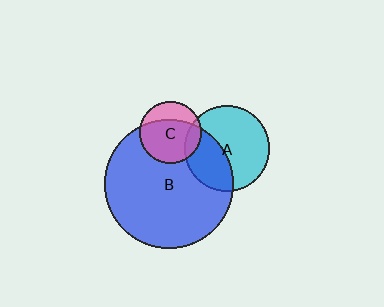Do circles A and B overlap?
Yes.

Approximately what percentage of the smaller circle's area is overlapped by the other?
Approximately 40%.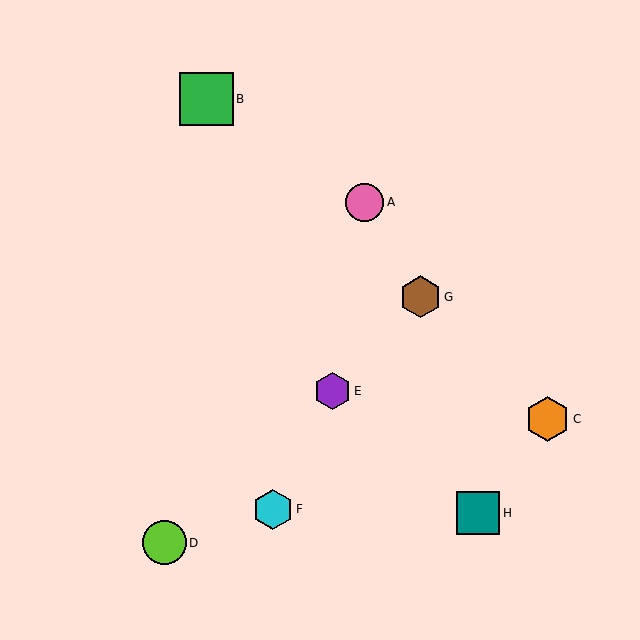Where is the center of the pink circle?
The center of the pink circle is at (365, 202).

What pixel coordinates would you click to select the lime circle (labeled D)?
Click at (164, 543) to select the lime circle D.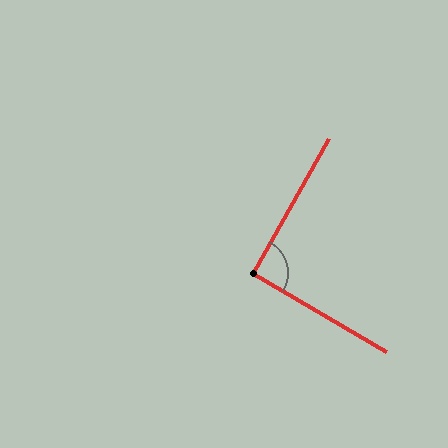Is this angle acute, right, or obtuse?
It is approximately a right angle.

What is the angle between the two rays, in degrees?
Approximately 91 degrees.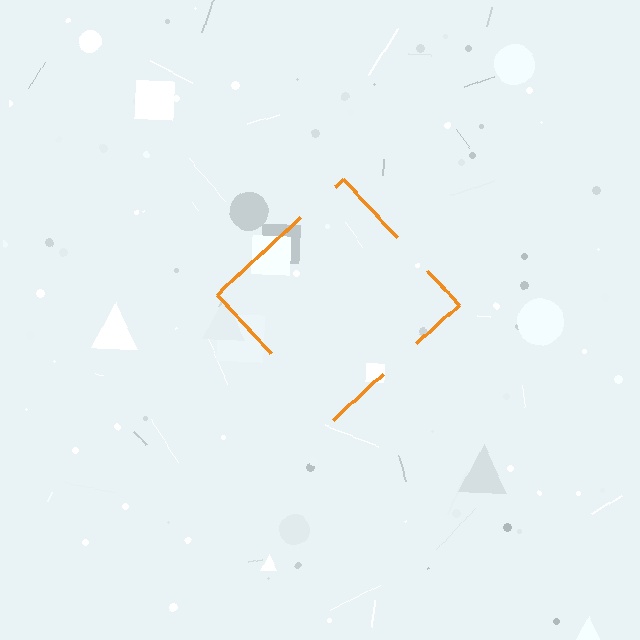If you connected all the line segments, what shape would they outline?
They would outline a diamond.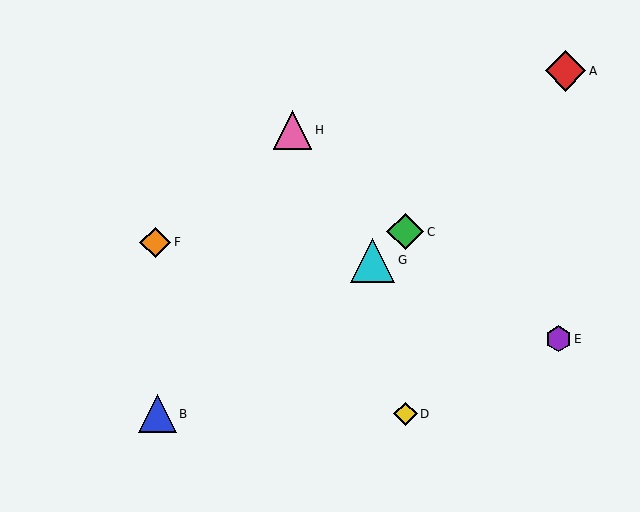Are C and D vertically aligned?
Yes, both are at x≈405.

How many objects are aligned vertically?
2 objects (C, D) are aligned vertically.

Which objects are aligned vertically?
Objects C, D are aligned vertically.